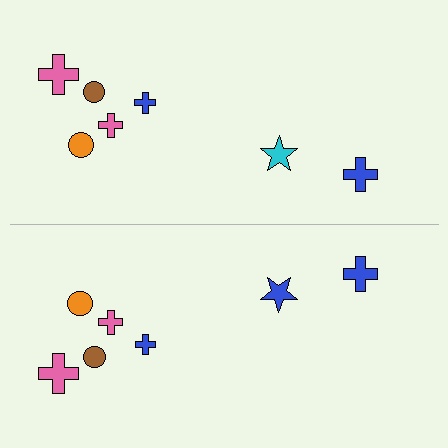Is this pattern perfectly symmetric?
No, the pattern is not perfectly symmetric. The blue star on the bottom side breaks the symmetry — its mirror counterpart is cyan.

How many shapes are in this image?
There are 14 shapes in this image.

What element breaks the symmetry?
The blue star on the bottom side breaks the symmetry — its mirror counterpart is cyan.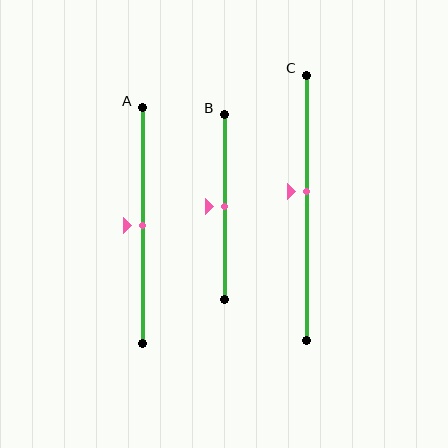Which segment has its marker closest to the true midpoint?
Segment A has its marker closest to the true midpoint.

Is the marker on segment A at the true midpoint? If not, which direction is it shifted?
Yes, the marker on segment A is at the true midpoint.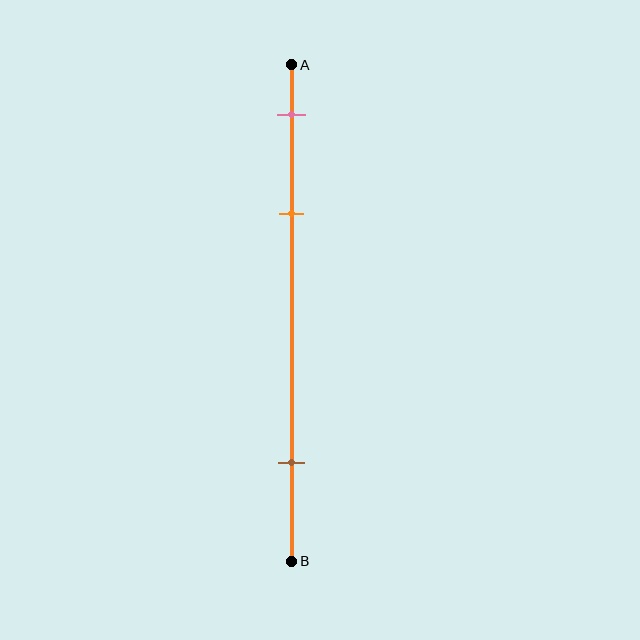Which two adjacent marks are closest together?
The pink and orange marks are the closest adjacent pair.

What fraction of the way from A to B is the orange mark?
The orange mark is approximately 30% (0.3) of the way from A to B.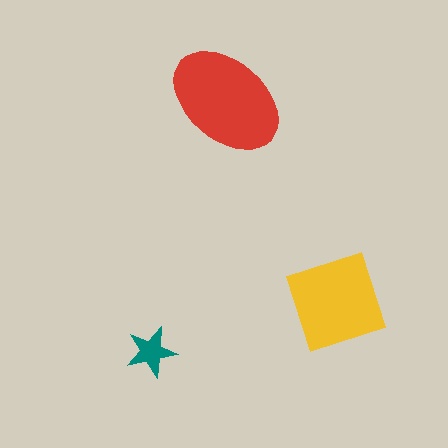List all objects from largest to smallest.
The red ellipse, the yellow square, the teal star.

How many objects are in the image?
There are 3 objects in the image.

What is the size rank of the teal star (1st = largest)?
3rd.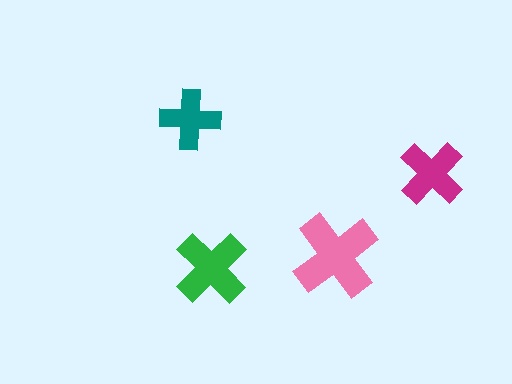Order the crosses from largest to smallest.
the pink one, the green one, the magenta one, the teal one.